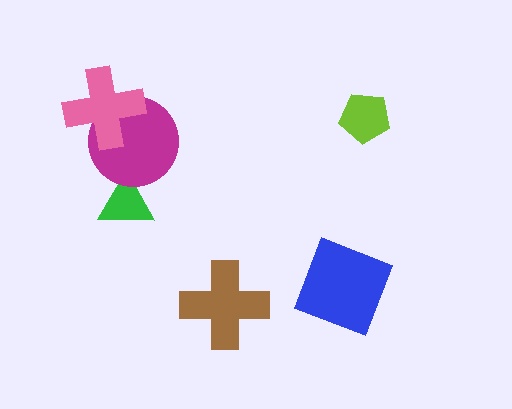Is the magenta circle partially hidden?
Yes, it is partially covered by another shape.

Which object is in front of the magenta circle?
The pink cross is in front of the magenta circle.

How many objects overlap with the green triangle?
1 object overlaps with the green triangle.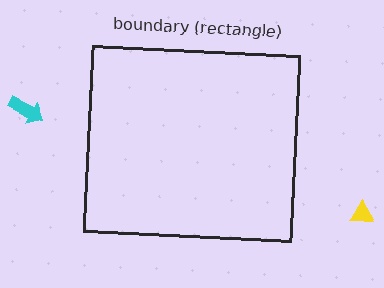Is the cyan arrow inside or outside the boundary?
Outside.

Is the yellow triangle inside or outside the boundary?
Outside.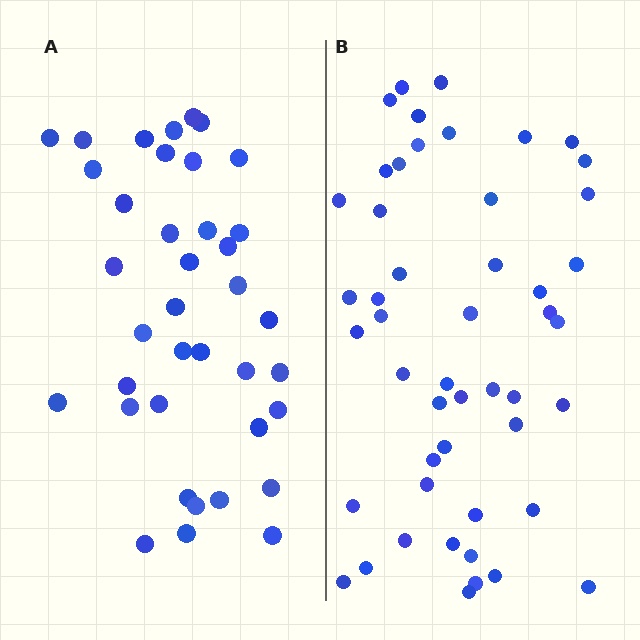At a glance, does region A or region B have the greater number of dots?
Region B (the right region) has more dots.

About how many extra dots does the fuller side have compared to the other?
Region B has roughly 12 or so more dots than region A.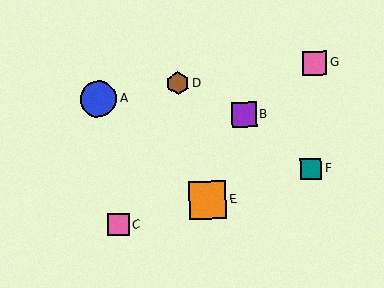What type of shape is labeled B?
Shape B is a purple square.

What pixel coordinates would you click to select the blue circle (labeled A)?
Click at (98, 99) to select the blue circle A.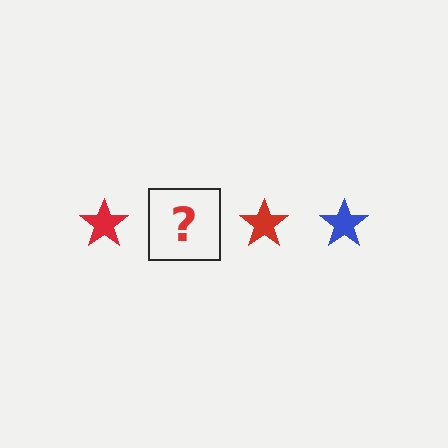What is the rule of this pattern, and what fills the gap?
The rule is that the pattern cycles through red, blue stars. The gap should be filled with a blue star.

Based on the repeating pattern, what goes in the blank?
The blank should be a blue star.